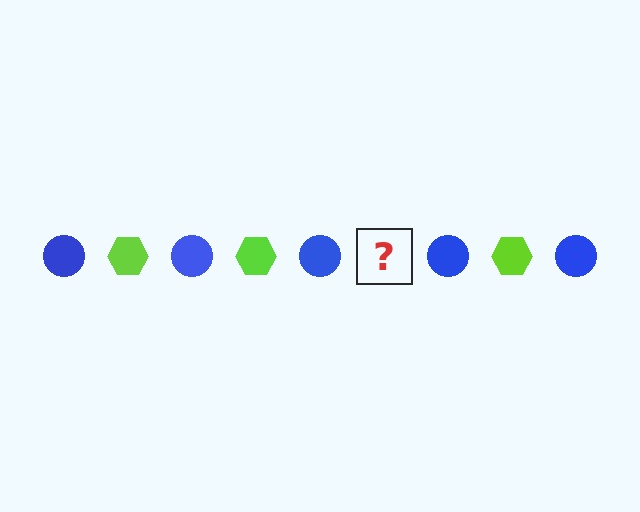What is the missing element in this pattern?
The missing element is a lime hexagon.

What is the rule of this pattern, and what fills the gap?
The rule is that the pattern alternates between blue circle and lime hexagon. The gap should be filled with a lime hexagon.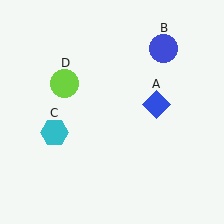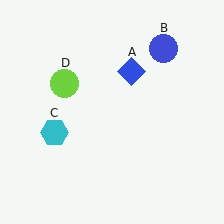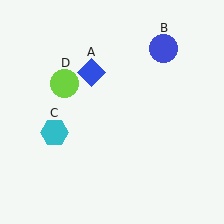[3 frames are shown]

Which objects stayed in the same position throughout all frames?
Blue circle (object B) and cyan hexagon (object C) and lime circle (object D) remained stationary.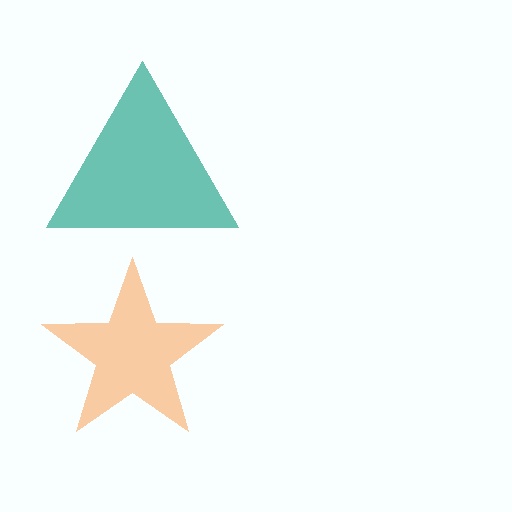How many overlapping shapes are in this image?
There are 2 overlapping shapes in the image.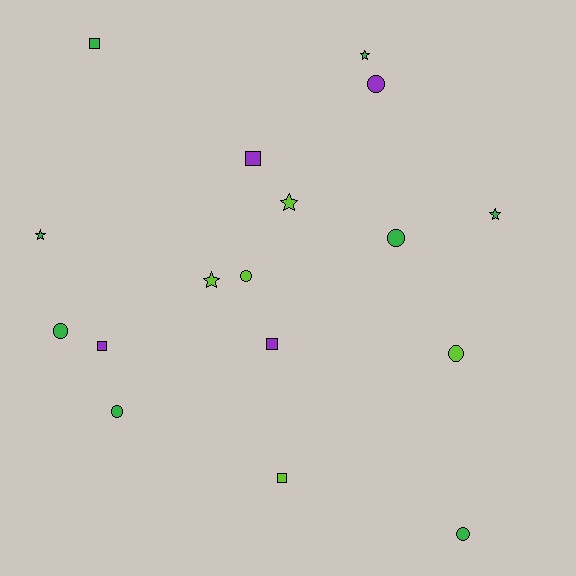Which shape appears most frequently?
Circle, with 7 objects.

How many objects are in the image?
There are 17 objects.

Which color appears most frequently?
Green, with 8 objects.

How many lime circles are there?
There are 2 lime circles.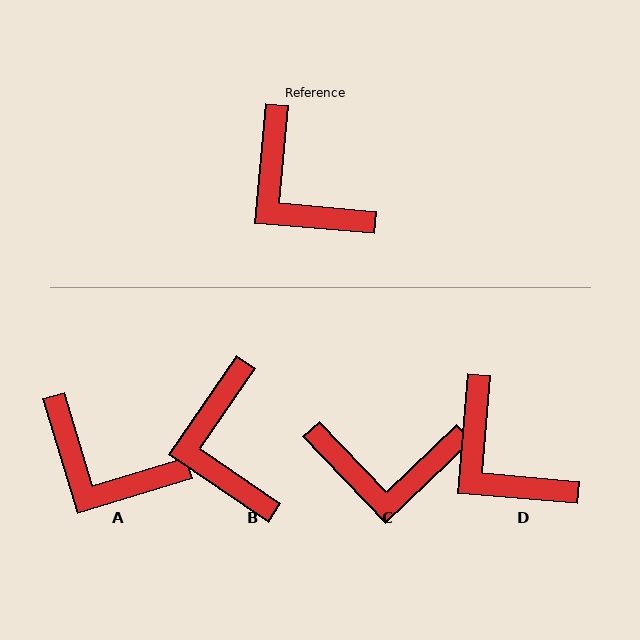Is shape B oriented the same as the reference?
No, it is off by about 29 degrees.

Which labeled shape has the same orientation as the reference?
D.